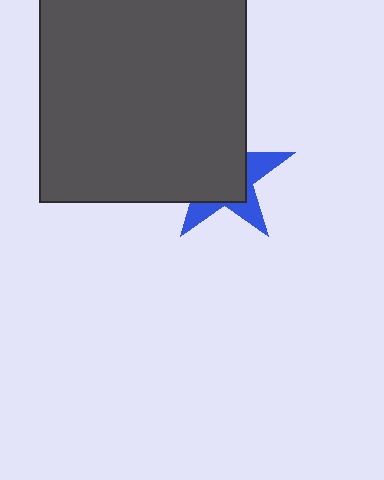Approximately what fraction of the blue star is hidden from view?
Roughly 65% of the blue star is hidden behind the dark gray rectangle.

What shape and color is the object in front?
The object in front is a dark gray rectangle.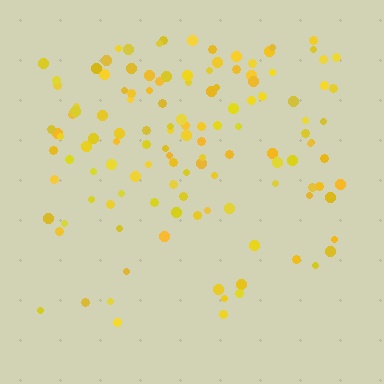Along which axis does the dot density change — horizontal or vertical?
Vertical.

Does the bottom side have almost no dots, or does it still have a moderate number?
Still a moderate number, just noticeably fewer than the top.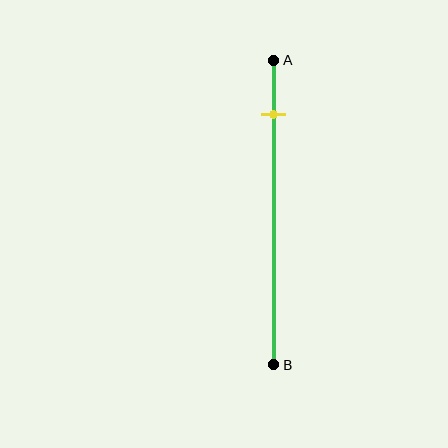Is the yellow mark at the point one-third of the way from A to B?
No, the mark is at about 20% from A, not at the 33% one-third point.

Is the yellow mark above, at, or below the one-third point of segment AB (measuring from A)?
The yellow mark is above the one-third point of segment AB.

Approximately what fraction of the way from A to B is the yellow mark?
The yellow mark is approximately 20% of the way from A to B.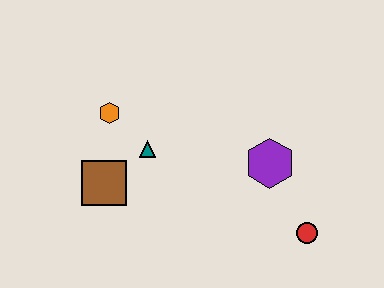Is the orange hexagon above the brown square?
Yes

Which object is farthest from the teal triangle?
The red circle is farthest from the teal triangle.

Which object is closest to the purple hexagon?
The red circle is closest to the purple hexagon.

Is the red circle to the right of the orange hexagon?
Yes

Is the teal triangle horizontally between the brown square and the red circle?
Yes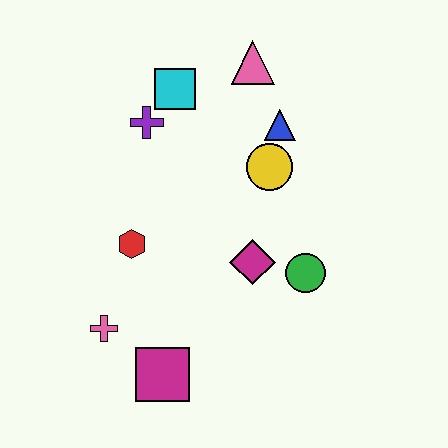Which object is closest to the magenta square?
The pink cross is closest to the magenta square.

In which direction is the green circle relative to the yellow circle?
The green circle is below the yellow circle.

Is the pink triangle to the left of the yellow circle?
Yes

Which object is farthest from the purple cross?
The magenta square is farthest from the purple cross.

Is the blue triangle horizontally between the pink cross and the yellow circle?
No